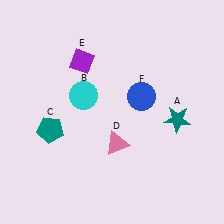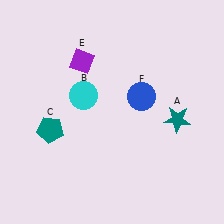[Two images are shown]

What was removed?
The pink triangle (D) was removed in Image 2.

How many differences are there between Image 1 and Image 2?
There is 1 difference between the two images.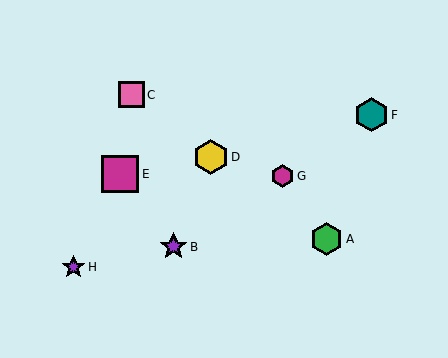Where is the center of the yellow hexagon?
The center of the yellow hexagon is at (211, 157).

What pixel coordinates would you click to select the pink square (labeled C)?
Click at (131, 95) to select the pink square C.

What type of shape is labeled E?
Shape E is a magenta square.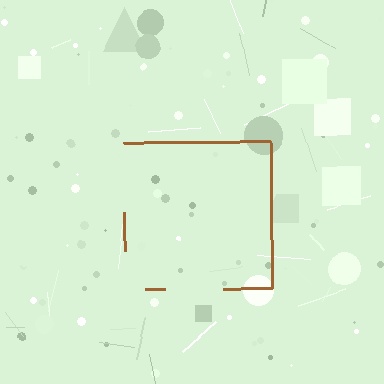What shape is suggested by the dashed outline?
The dashed outline suggests a square.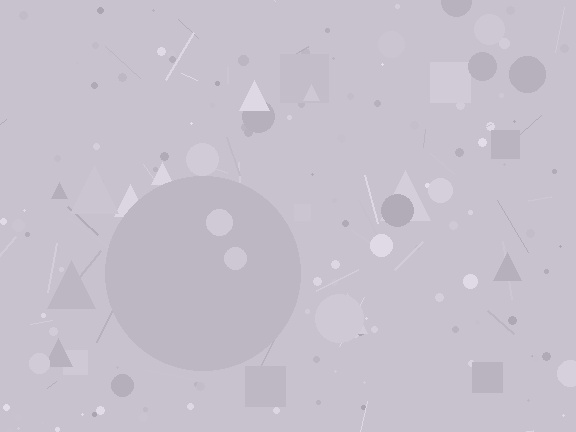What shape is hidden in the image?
A circle is hidden in the image.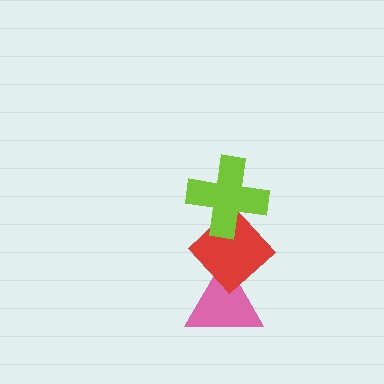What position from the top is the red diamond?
The red diamond is 2nd from the top.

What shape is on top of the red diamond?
The lime cross is on top of the red diamond.